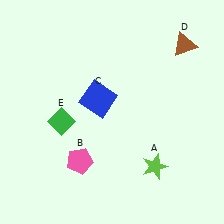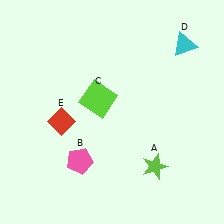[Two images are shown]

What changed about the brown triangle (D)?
In Image 1, D is brown. In Image 2, it changed to cyan.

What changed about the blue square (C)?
In Image 1, C is blue. In Image 2, it changed to lime.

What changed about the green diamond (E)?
In Image 1, E is green. In Image 2, it changed to red.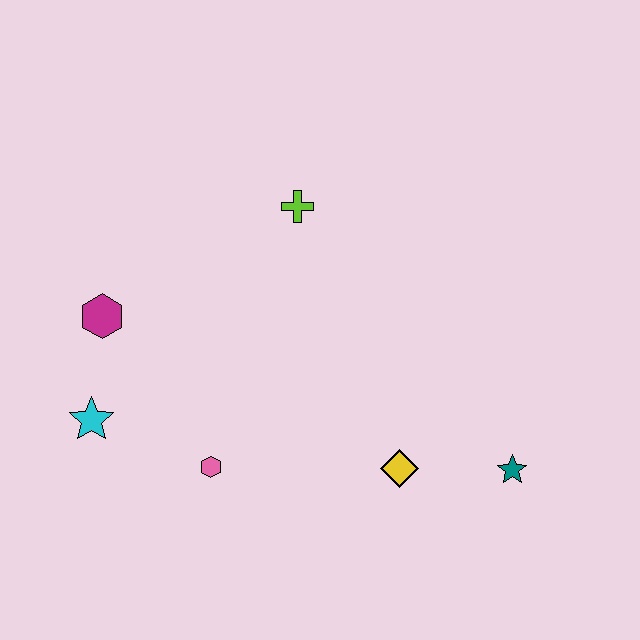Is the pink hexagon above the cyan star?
No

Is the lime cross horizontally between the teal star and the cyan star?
Yes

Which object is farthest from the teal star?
The magenta hexagon is farthest from the teal star.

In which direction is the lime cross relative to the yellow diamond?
The lime cross is above the yellow diamond.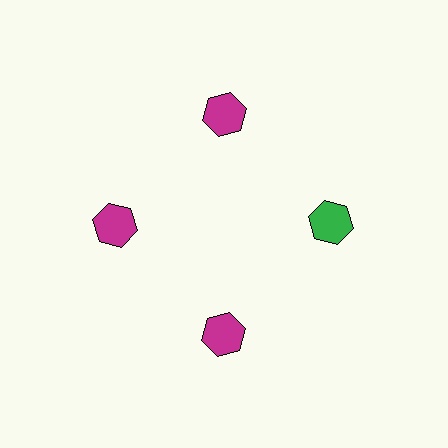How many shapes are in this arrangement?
There are 4 shapes arranged in a ring pattern.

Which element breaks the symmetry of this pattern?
The green hexagon at roughly the 3 o'clock position breaks the symmetry. All other shapes are magenta hexagons.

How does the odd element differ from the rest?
It has a different color: green instead of magenta.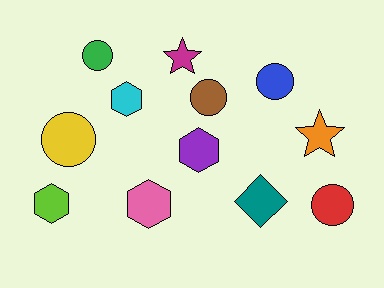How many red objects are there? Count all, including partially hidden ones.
There is 1 red object.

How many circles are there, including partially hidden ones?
There are 5 circles.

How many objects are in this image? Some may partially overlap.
There are 12 objects.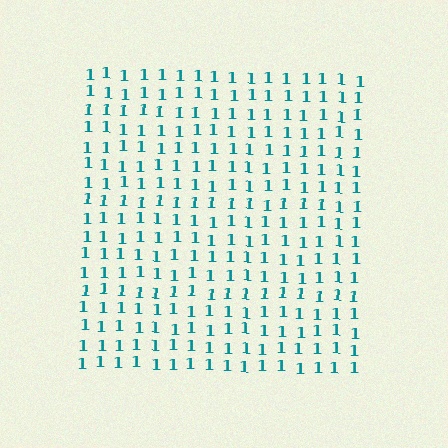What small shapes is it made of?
It is made of small digit 1's.